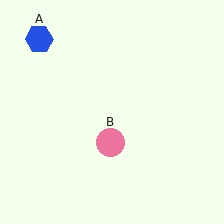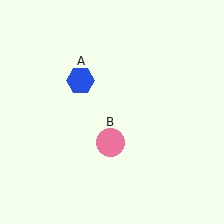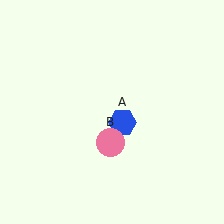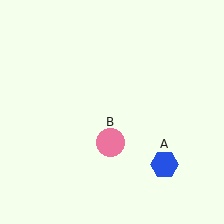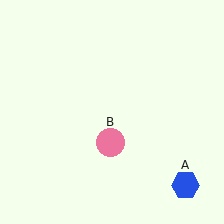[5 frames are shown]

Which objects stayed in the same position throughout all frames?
Pink circle (object B) remained stationary.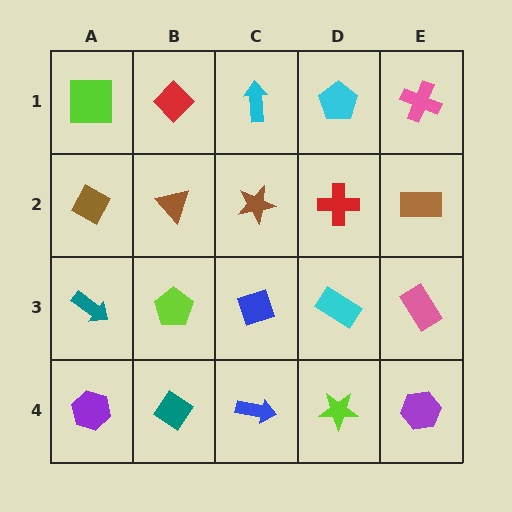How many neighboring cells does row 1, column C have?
3.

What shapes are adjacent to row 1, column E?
A brown rectangle (row 2, column E), a cyan pentagon (row 1, column D).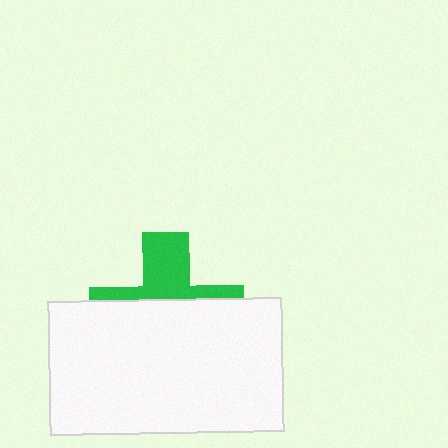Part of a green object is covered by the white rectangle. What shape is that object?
It is a cross.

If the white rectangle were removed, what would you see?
You would see the complete green cross.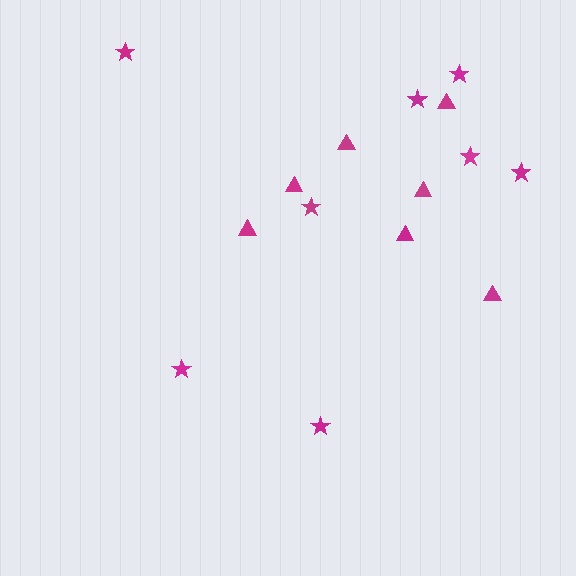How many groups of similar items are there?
There are 2 groups: one group of triangles (7) and one group of stars (8).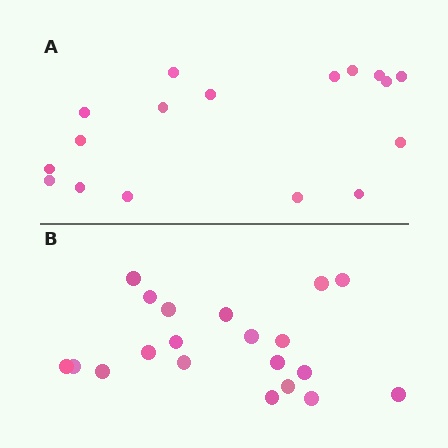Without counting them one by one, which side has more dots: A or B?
Region B (the bottom region) has more dots.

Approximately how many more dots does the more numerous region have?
Region B has just a few more — roughly 2 or 3 more dots than region A.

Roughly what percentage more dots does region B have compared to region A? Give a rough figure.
About 20% more.